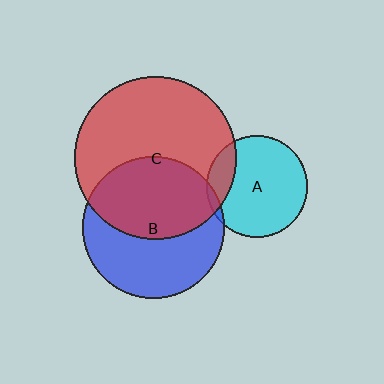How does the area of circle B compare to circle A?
Approximately 1.9 times.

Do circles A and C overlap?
Yes.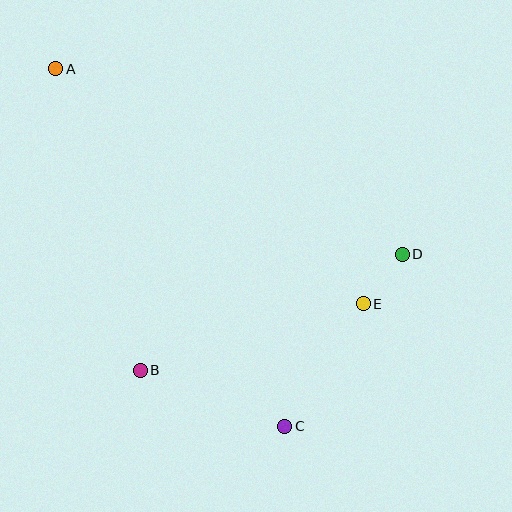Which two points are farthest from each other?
Points A and C are farthest from each other.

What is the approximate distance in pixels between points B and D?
The distance between B and D is approximately 286 pixels.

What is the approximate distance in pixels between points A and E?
The distance between A and E is approximately 387 pixels.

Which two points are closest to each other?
Points D and E are closest to each other.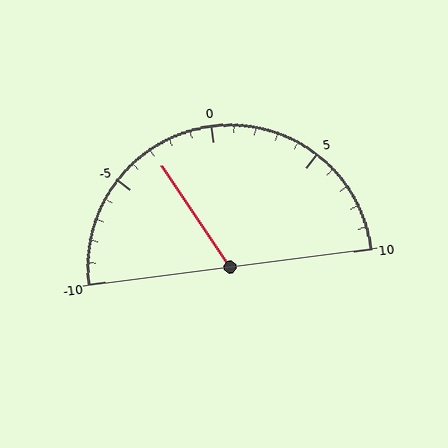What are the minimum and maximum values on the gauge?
The gauge ranges from -10 to 10.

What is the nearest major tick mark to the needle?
The nearest major tick mark is -5.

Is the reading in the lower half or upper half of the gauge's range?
The reading is in the lower half of the range (-10 to 10).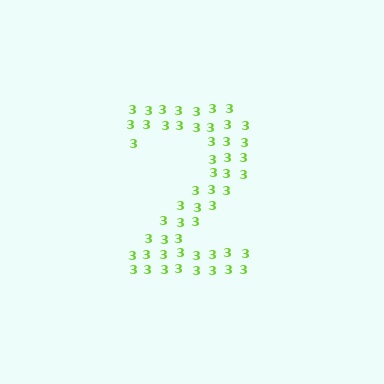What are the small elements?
The small elements are digit 3's.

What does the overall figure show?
The overall figure shows the digit 2.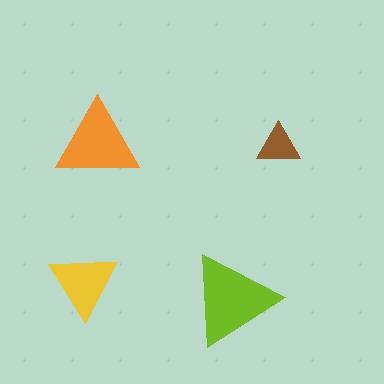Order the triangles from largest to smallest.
the lime one, the orange one, the yellow one, the brown one.